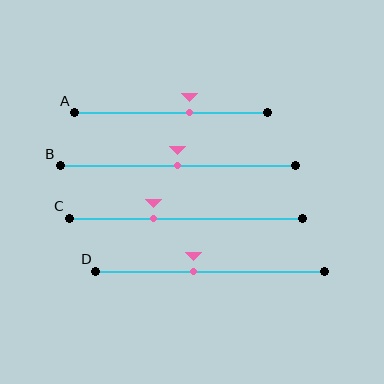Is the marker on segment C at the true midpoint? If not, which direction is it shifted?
No, the marker on segment C is shifted to the left by about 14% of the segment length.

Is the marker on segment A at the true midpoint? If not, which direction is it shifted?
No, the marker on segment A is shifted to the right by about 10% of the segment length.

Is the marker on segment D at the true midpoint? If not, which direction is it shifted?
No, the marker on segment D is shifted to the left by about 7% of the segment length.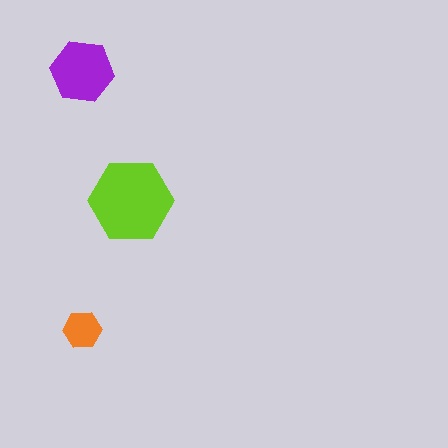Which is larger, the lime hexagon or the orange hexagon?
The lime one.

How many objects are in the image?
There are 3 objects in the image.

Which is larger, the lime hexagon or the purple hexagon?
The lime one.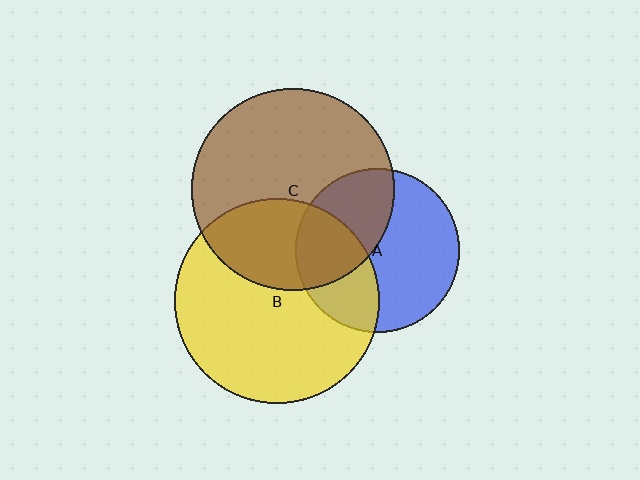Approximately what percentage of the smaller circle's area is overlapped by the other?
Approximately 40%.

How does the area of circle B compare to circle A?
Approximately 1.6 times.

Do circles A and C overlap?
Yes.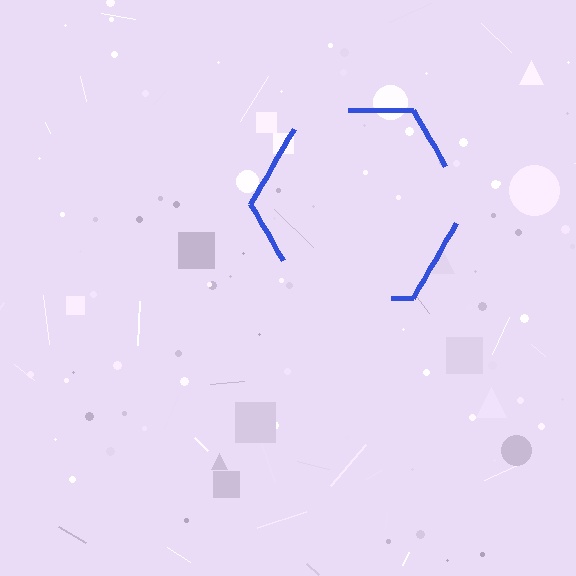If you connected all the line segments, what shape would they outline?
They would outline a hexagon.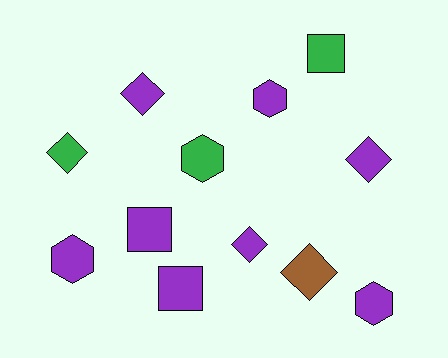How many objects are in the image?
There are 12 objects.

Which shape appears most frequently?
Diamond, with 5 objects.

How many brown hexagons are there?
There are no brown hexagons.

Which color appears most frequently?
Purple, with 8 objects.